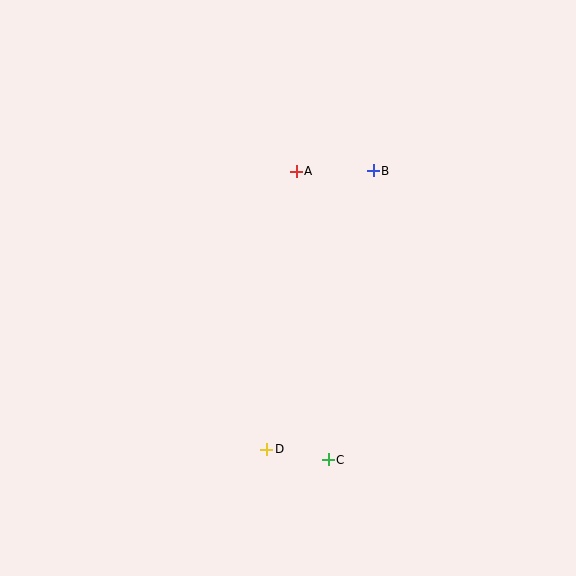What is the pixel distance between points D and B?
The distance between D and B is 298 pixels.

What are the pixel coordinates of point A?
Point A is at (296, 171).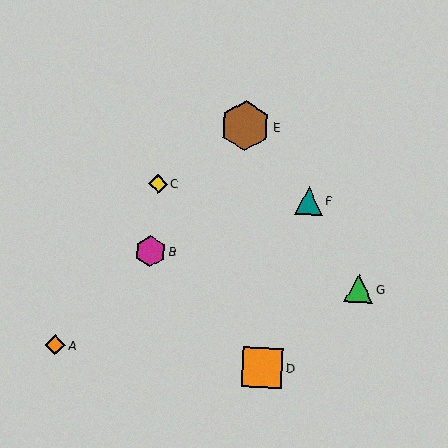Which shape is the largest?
The brown hexagon (labeled E) is the largest.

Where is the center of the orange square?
The center of the orange square is at (262, 367).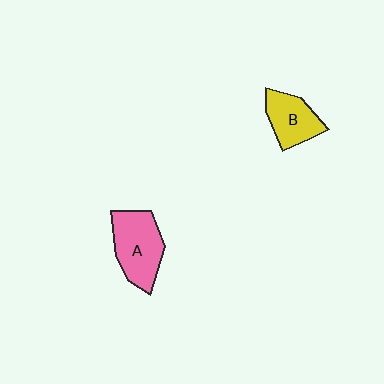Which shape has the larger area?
Shape A (pink).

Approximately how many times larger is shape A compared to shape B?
Approximately 1.4 times.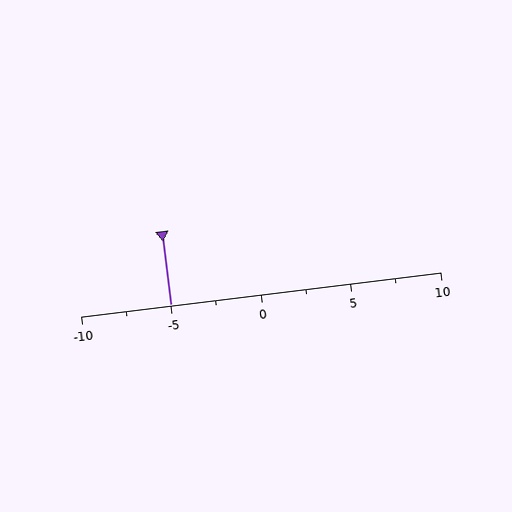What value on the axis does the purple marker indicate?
The marker indicates approximately -5.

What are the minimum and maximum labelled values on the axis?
The axis runs from -10 to 10.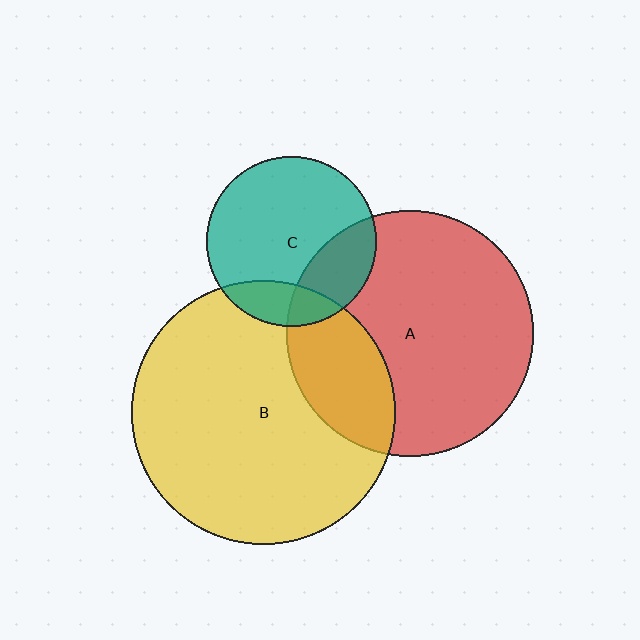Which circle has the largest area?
Circle B (yellow).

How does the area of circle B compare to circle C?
Approximately 2.4 times.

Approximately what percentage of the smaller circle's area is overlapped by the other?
Approximately 25%.